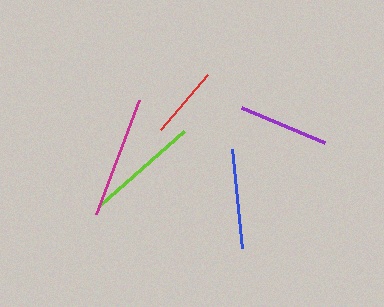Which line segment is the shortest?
The red line is the shortest at approximately 73 pixels.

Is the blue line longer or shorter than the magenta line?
The magenta line is longer than the blue line.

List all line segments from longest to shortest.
From longest to shortest: magenta, lime, blue, purple, red.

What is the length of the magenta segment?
The magenta segment is approximately 122 pixels long.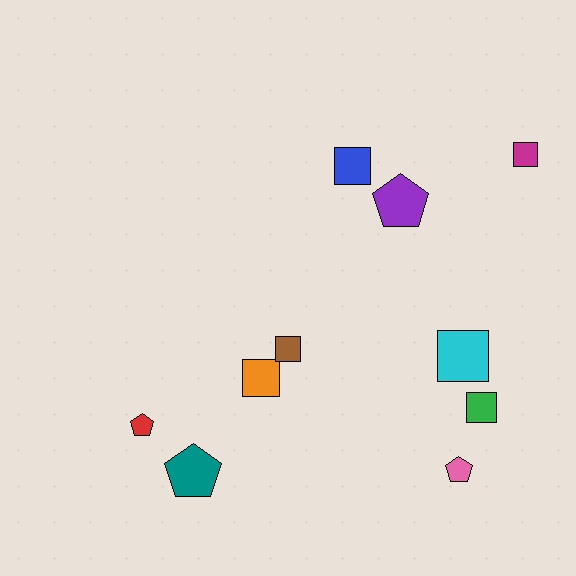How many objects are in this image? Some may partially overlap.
There are 10 objects.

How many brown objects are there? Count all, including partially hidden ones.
There is 1 brown object.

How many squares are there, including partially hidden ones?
There are 6 squares.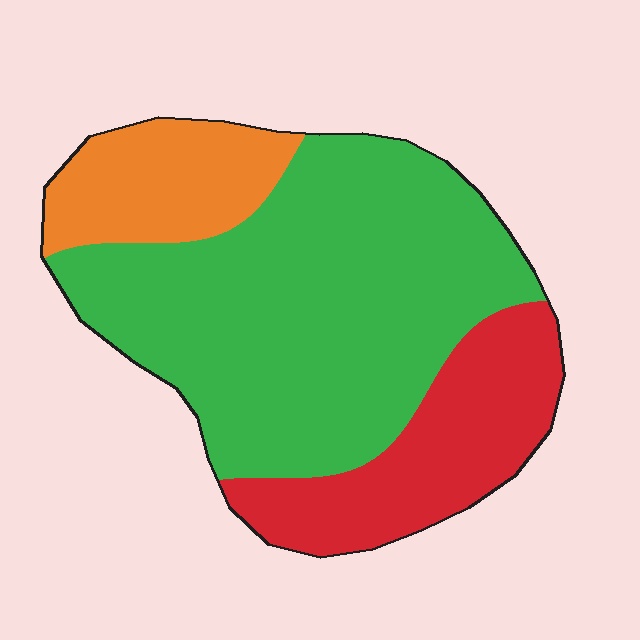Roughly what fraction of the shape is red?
Red takes up about one quarter (1/4) of the shape.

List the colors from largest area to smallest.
From largest to smallest: green, red, orange.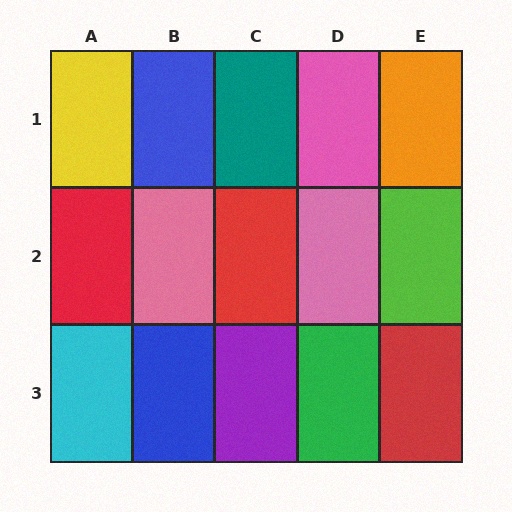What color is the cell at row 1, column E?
Orange.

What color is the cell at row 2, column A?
Red.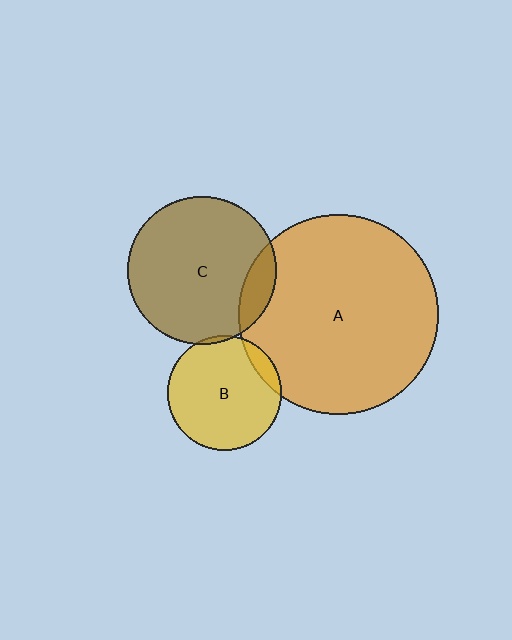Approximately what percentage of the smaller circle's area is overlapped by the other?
Approximately 5%.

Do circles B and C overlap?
Yes.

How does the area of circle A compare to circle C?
Approximately 1.8 times.